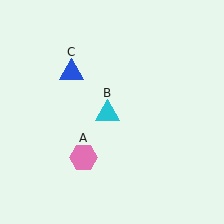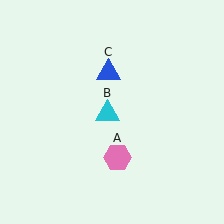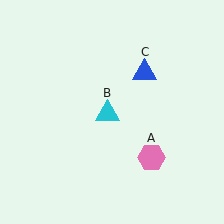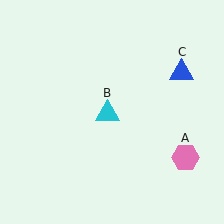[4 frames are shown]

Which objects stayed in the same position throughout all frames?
Cyan triangle (object B) remained stationary.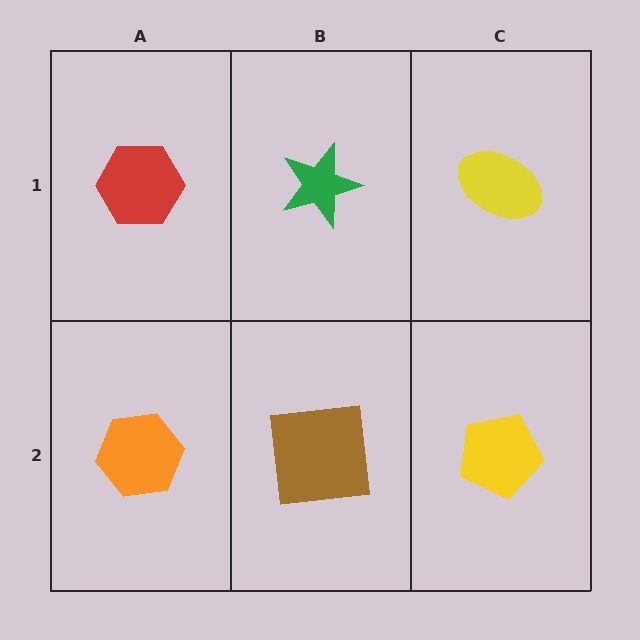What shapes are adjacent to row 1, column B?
A brown square (row 2, column B), a red hexagon (row 1, column A), a yellow ellipse (row 1, column C).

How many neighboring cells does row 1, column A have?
2.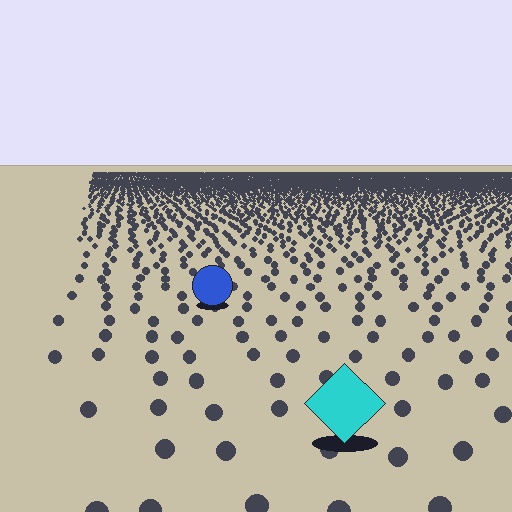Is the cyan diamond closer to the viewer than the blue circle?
Yes. The cyan diamond is closer — you can tell from the texture gradient: the ground texture is coarser near it.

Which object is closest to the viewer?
The cyan diamond is closest. The texture marks near it are larger and more spread out.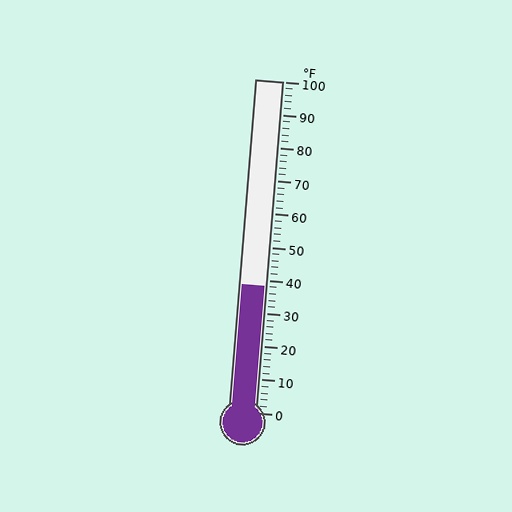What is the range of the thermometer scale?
The thermometer scale ranges from 0°F to 100°F.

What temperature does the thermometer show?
The thermometer shows approximately 38°F.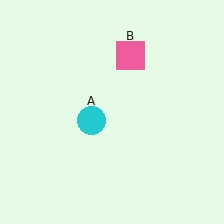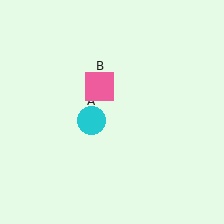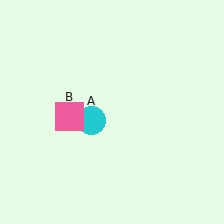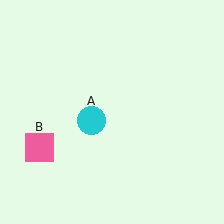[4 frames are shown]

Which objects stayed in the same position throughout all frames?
Cyan circle (object A) remained stationary.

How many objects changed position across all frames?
1 object changed position: pink square (object B).